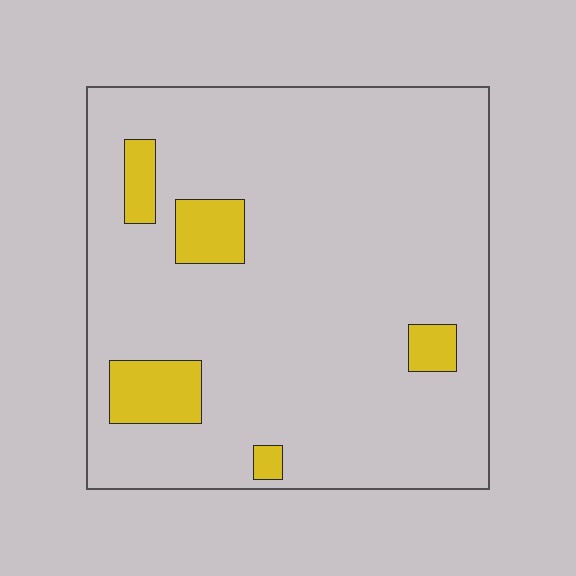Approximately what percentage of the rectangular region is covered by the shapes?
Approximately 10%.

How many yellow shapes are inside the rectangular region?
5.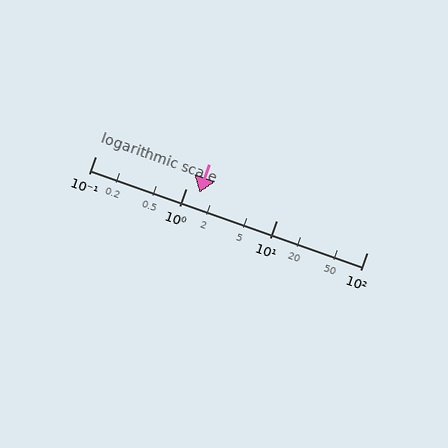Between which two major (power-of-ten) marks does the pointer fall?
The pointer is between 1 and 10.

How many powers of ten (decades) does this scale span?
The scale spans 3 decades, from 0.1 to 100.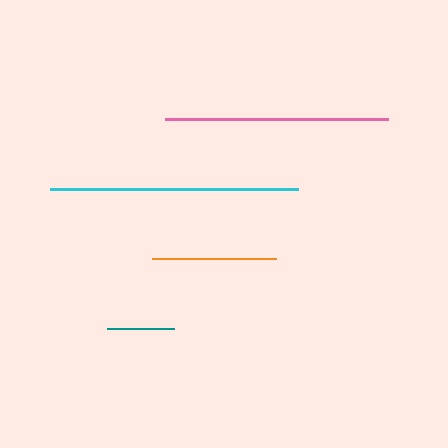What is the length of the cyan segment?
The cyan segment is approximately 248 pixels long.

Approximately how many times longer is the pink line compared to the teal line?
The pink line is approximately 3.3 times the length of the teal line.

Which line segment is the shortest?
The teal line is the shortest at approximately 67 pixels.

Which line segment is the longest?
The cyan line is the longest at approximately 248 pixels.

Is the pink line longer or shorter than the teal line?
The pink line is longer than the teal line.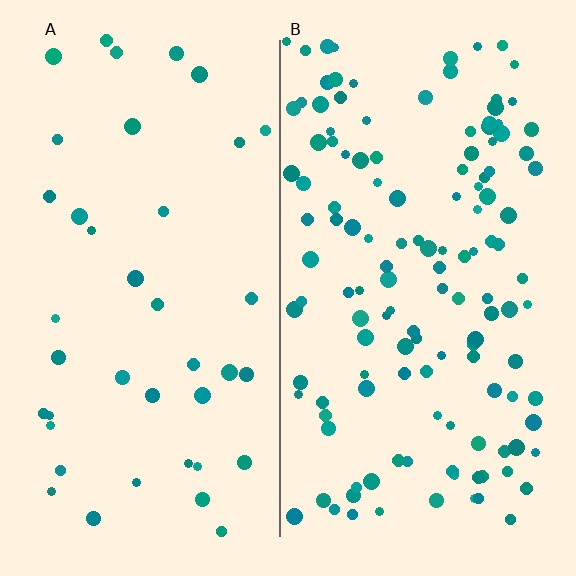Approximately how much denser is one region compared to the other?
Approximately 3.3× — region B over region A.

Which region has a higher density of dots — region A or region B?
B (the right).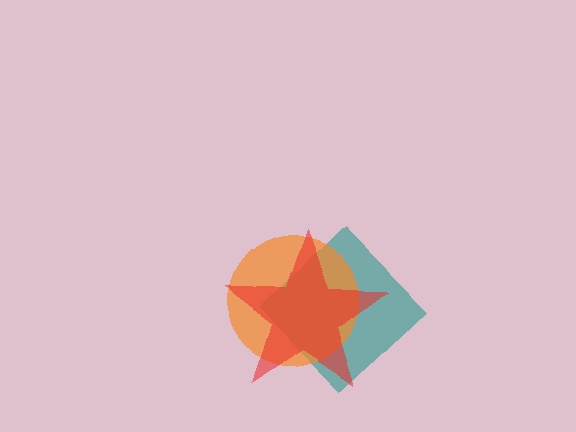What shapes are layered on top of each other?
The layered shapes are: a teal diamond, an orange circle, a red star.